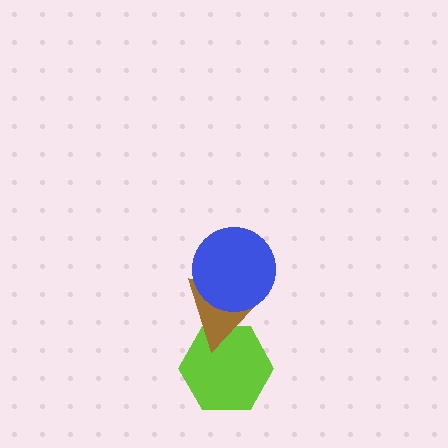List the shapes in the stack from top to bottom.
From top to bottom: the blue circle, the brown triangle, the lime hexagon.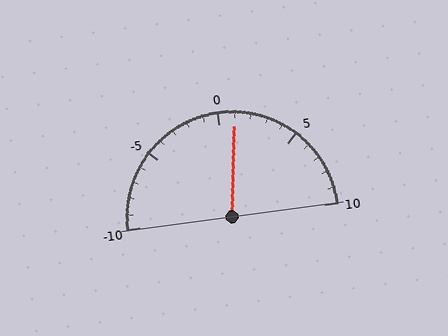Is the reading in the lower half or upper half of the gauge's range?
The reading is in the upper half of the range (-10 to 10).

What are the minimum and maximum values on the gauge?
The gauge ranges from -10 to 10.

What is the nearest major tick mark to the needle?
The nearest major tick mark is 0.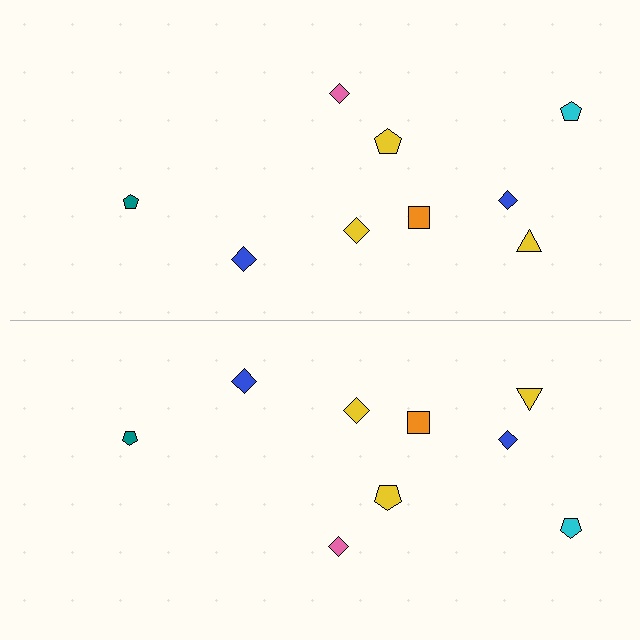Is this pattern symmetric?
Yes, this pattern has bilateral (reflection) symmetry.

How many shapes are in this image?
There are 18 shapes in this image.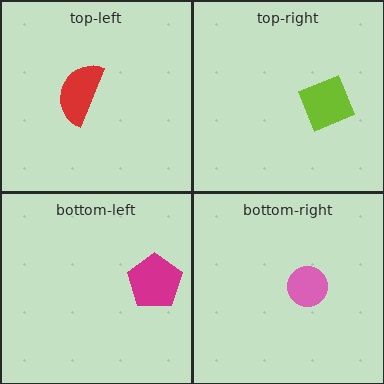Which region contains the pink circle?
The bottom-right region.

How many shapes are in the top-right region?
1.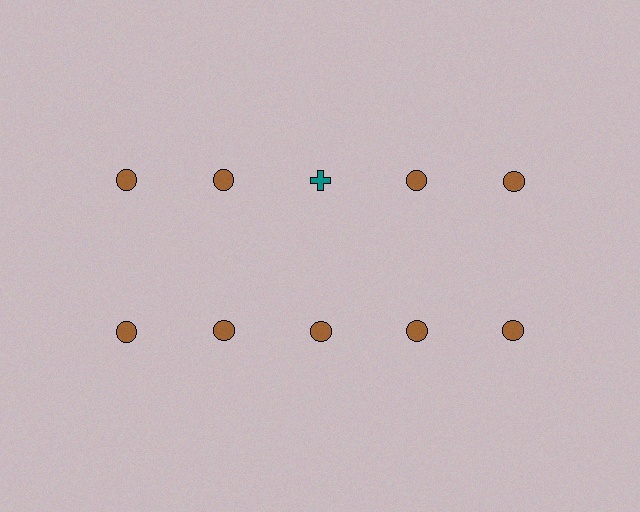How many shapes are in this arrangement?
There are 10 shapes arranged in a grid pattern.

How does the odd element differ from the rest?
It differs in both color (teal instead of brown) and shape (cross instead of circle).